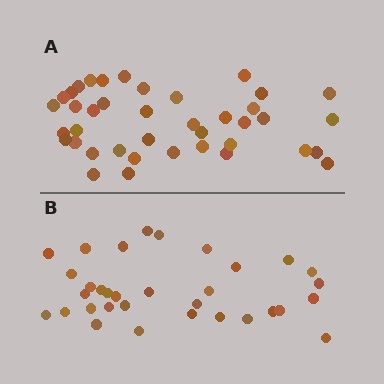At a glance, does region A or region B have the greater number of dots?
Region A (the top region) has more dots.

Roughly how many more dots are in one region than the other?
Region A has roughly 8 or so more dots than region B.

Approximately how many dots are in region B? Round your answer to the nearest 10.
About 30 dots. (The exact count is 33, which rounds to 30.)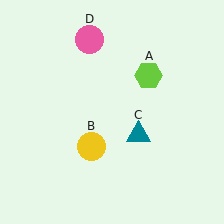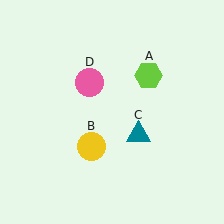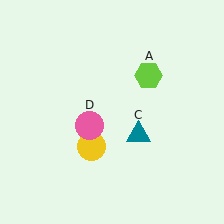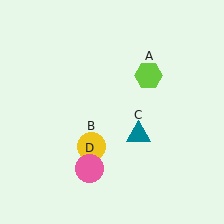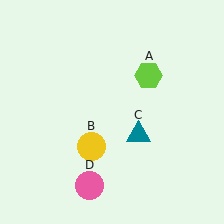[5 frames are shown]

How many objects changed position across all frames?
1 object changed position: pink circle (object D).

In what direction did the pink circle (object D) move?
The pink circle (object D) moved down.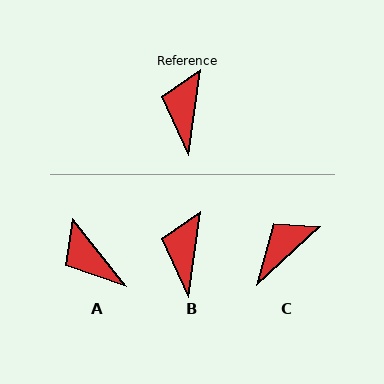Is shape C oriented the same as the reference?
No, it is off by about 40 degrees.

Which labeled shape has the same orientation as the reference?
B.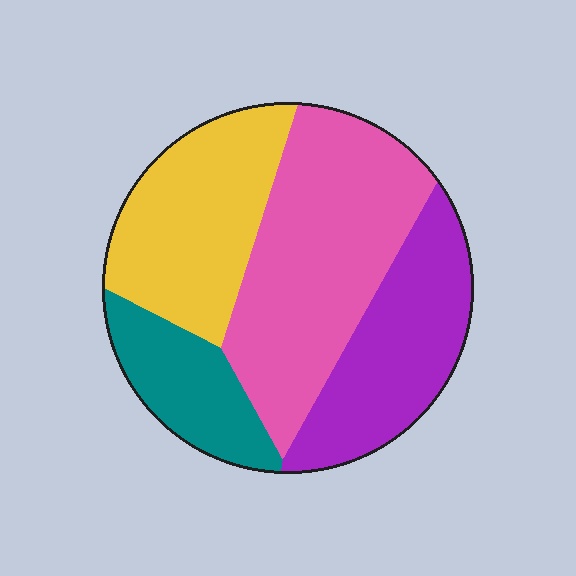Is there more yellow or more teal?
Yellow.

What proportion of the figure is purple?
Purple covers about 25% of the figure.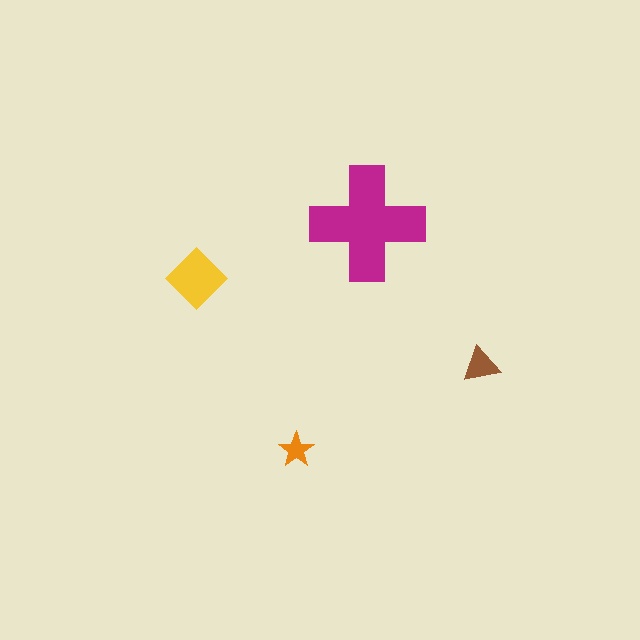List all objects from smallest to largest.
The orange star, the brown triangle, the yellow diamond, the magenta cross.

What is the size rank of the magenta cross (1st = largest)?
1st.